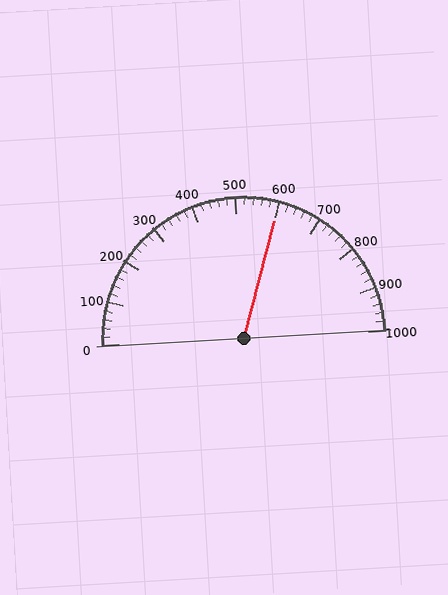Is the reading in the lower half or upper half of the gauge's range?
The reading is in the upper half of the range (0 to 1000).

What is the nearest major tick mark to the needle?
The nearest major tick mark is 600.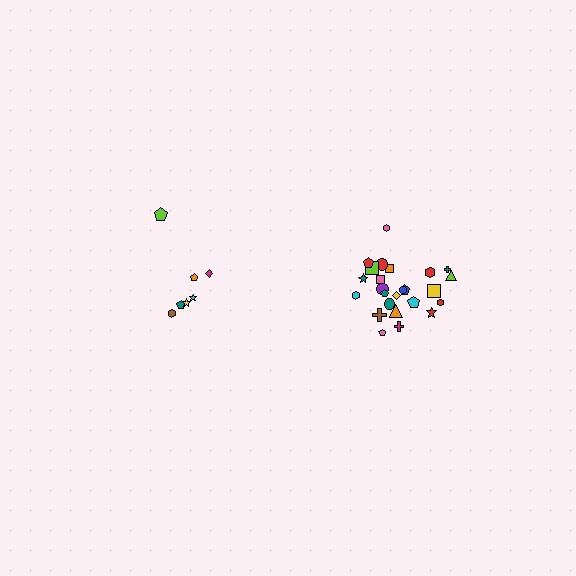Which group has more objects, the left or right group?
The right group.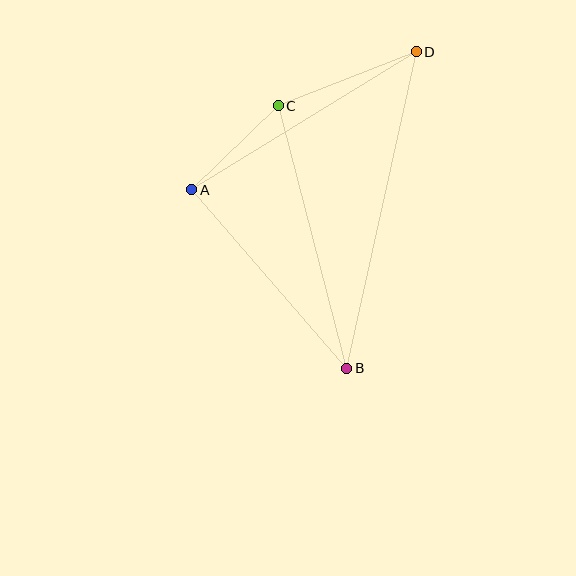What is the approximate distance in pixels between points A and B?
The distance between A and B is approximately 236 pixels.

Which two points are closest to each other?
Points A and C are closest to each other.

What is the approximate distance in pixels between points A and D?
The distance between A and D is approximately 263 pixels.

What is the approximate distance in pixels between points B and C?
The distance between B and C is approximately 271 pixels.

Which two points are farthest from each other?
Points B and D are farthest from each other.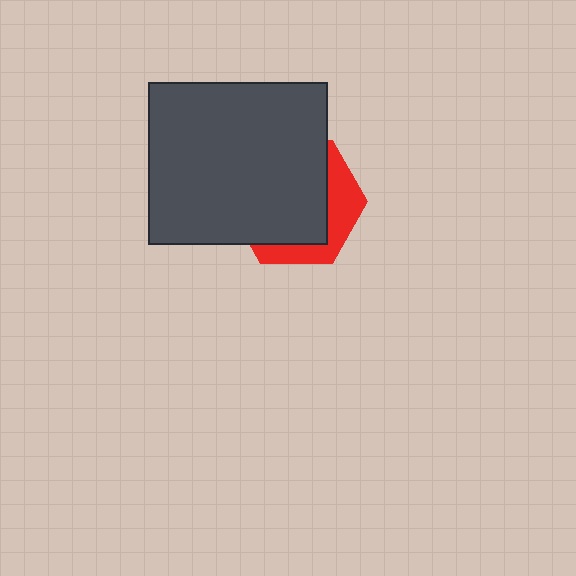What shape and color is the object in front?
The object in front is a dark gray rectangle.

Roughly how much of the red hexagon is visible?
A small part of it is visible (roughly 31%).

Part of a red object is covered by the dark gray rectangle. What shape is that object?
It is a hexagon.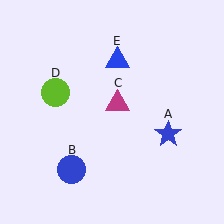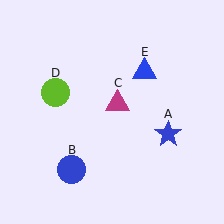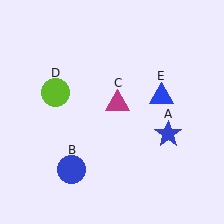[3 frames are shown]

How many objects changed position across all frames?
1 object changed position: blue triangle (object E).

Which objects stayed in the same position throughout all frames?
Blue star (object A) and blue circle (object B) and magenta triangle (object C) and lime circle (object D) remained stationary.